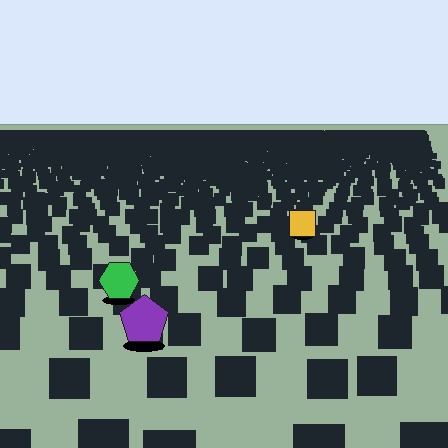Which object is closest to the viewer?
The purple pentagon is closest. The texture marks near it are larger and more spread out.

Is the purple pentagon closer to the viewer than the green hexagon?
Yes. The purple pentagon is closer — you can tell from the texture gradient: the ground texture is coarser near it.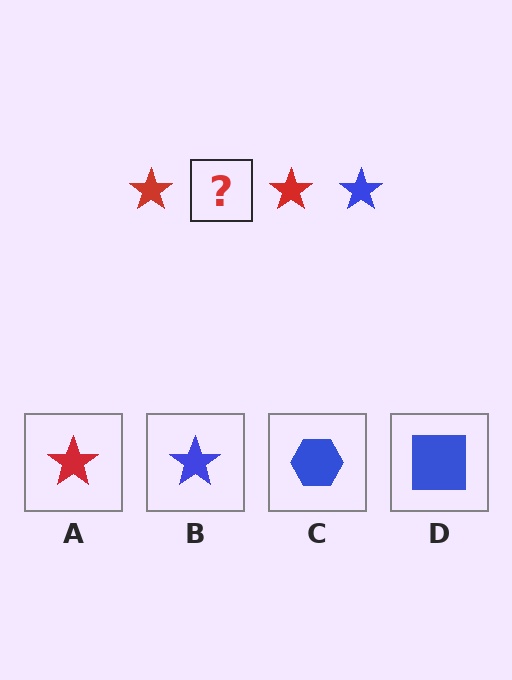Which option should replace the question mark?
Option B.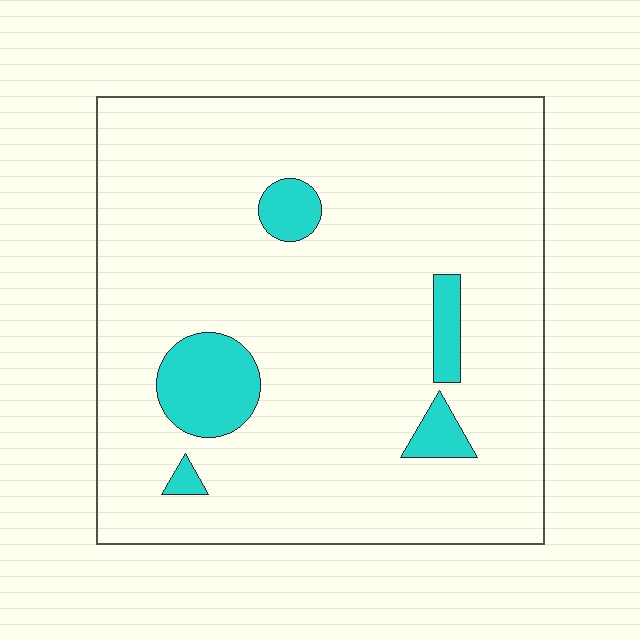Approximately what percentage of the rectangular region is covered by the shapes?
Approximately 10%.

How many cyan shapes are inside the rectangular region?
5.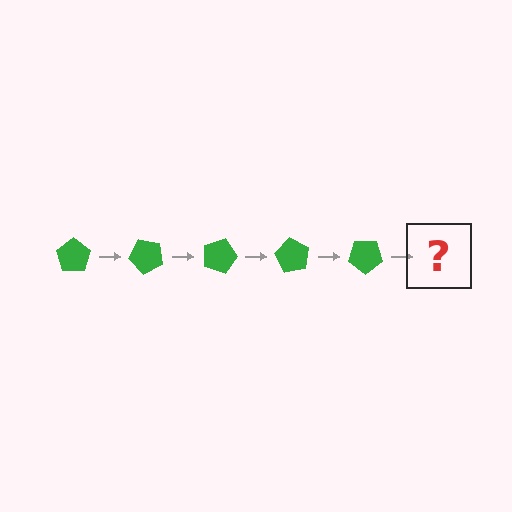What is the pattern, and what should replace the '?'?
The pattern is that the pentagon rotates 45 degrees each step. The '?' should be a green pentagon rotated 225 degrees.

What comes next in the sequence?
The next element should be a green pentagon rotated 225 degrees.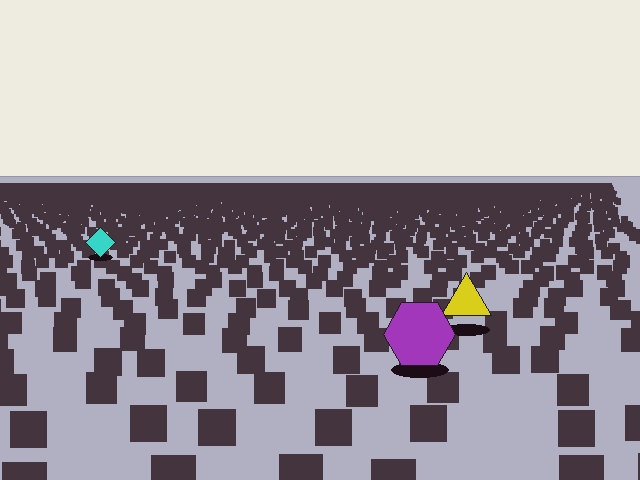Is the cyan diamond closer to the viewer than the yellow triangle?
No. The yellow triangle is closer — you can tell from the texture gradient: the ground texture is coarser near it.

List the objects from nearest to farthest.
From nearest to farthest: the purple hexagon, the yellow triangle, the cyan diamond.